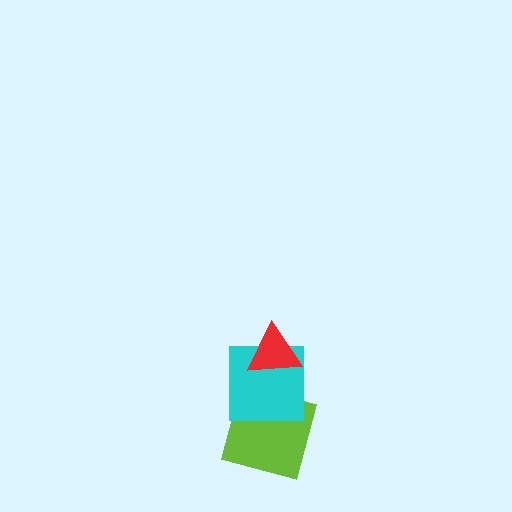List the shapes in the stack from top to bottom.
From top to bottom: the red triangle, the cyan square, the lime square.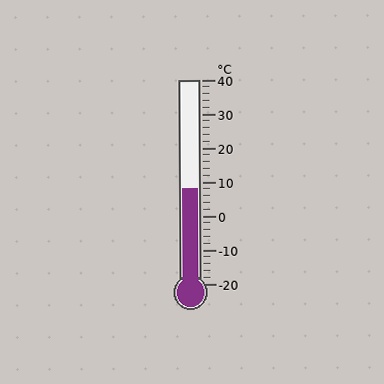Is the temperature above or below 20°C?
The temperature is below 20°C.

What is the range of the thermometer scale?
The thermometer scale ranges from -20°C to 40°C.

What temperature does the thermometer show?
The thermometer shows approximately 8°C.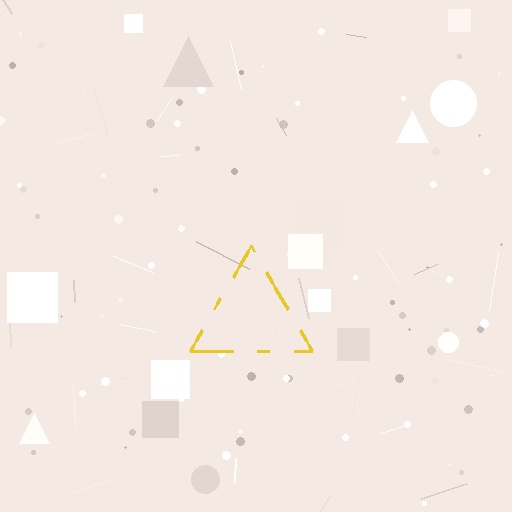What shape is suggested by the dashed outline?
The dashed outline suggests a triangle.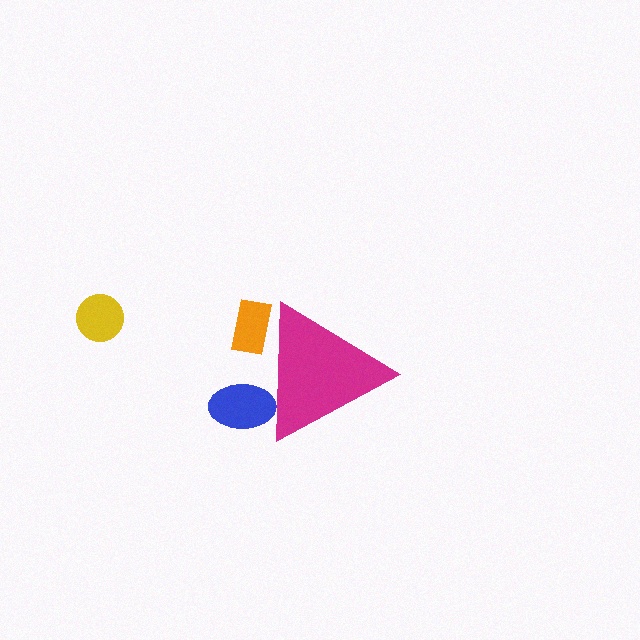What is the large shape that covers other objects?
A magenta triangle.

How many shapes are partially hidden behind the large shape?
2 shapes are partially hidden.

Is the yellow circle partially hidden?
No, the yellow circle is fully visible.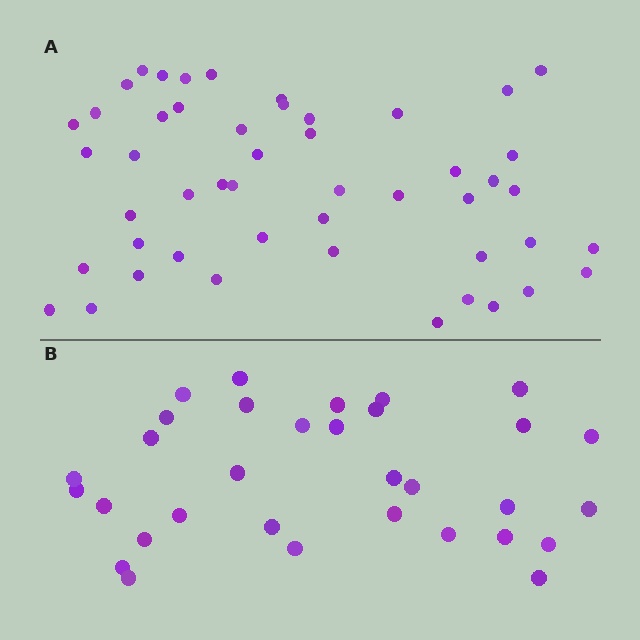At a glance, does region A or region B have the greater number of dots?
Region A (the top region) has more dots.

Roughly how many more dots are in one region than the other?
Region A has approximately 15 more dots than region B.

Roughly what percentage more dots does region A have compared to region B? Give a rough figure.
About 55% more.